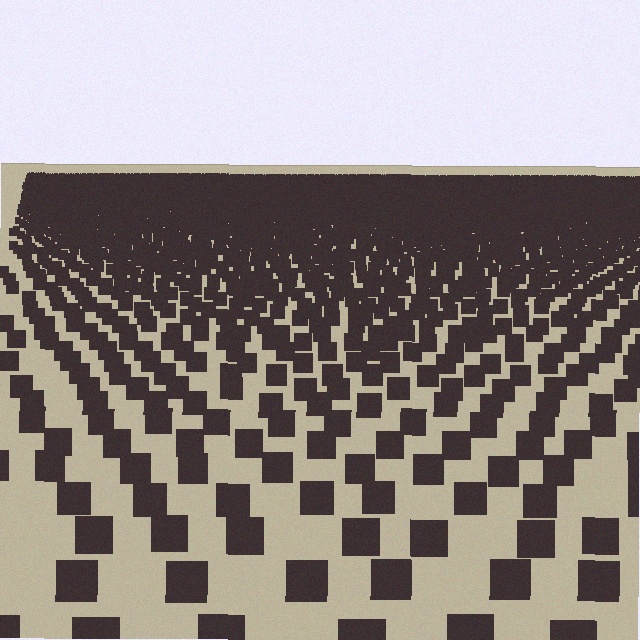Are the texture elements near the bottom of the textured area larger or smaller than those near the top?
Larger. Near the bottom, elements are closer to the viewer and appear at a bigger on-screen size.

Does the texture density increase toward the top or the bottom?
Density increases toward the top.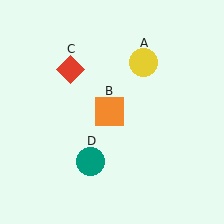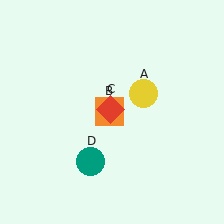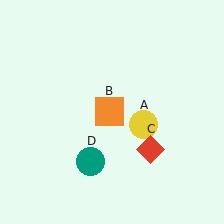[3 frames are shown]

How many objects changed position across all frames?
2 objects changed position: yellow circle (object A), red diamond (object C).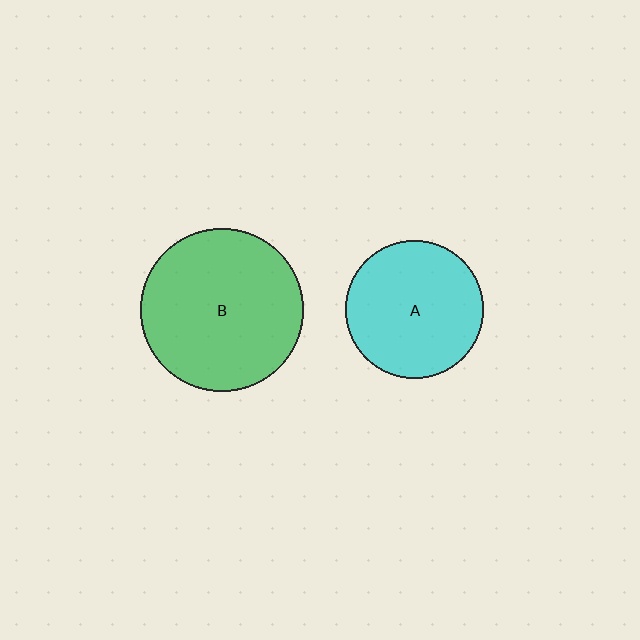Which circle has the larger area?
Circle B (green).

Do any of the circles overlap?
No, none of the circles overlap.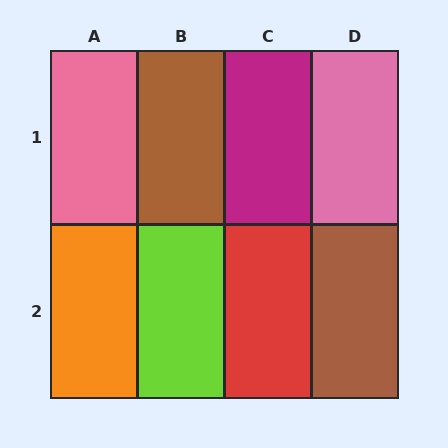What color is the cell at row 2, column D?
Brown.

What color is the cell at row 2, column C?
Red.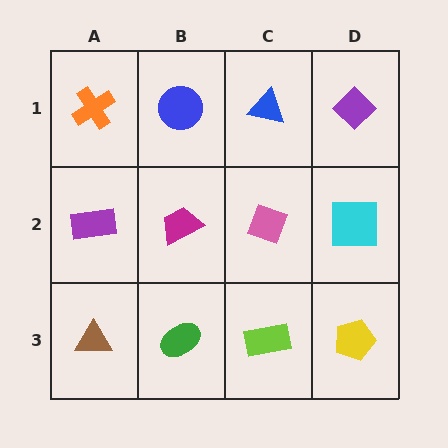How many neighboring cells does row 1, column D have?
2.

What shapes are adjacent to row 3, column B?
A magenta trapezoid (row 2, column B), a brown triangle (row 3, column A), a lime rectangle (row 3, column C).